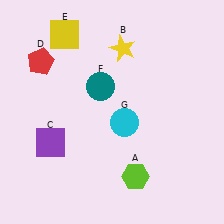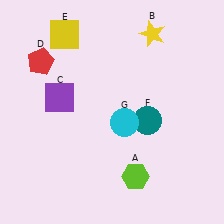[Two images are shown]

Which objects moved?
The objects that moved are: the yellow star (B), the purple square (C), the teal circle (F).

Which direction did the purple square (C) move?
The purple square (C) moved up.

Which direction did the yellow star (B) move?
The yellow star (B) moved right.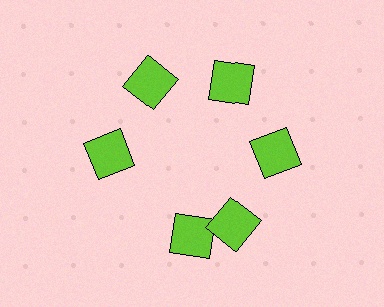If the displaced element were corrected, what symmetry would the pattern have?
It would have 6-fold rotational symmetry — the pattern would map onto itself every 60 degrees.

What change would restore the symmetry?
The symmetry would be restored by rotating it back into even spacing with its neighbors so that all 6 squares sit at equal angles and equal distance from the center.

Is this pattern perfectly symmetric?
No. The 6 lime squares are arranged in a ring, but one element near the 7 o'clock position is rotated out of alignment along the ring, breaking the 6-fold rotational symmetry.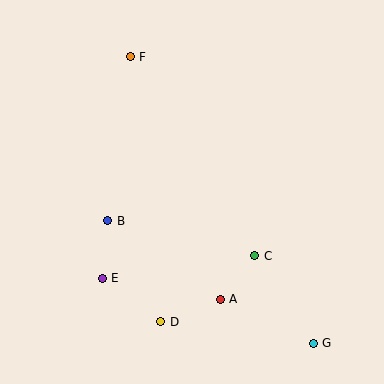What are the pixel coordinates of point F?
Point F is at (130, 57).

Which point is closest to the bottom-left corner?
Point E is closest to the bottom-left corner.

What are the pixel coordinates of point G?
Point G is at (313, 343).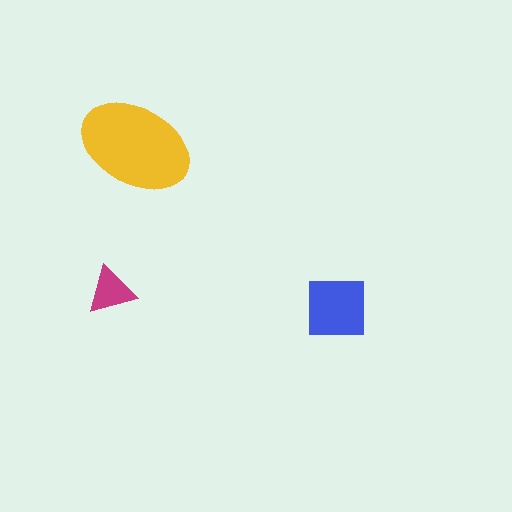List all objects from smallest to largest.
The magenta triangle, the blue square, the yellow ellipse.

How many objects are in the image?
There are 3 objects in the image.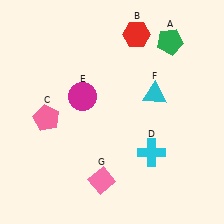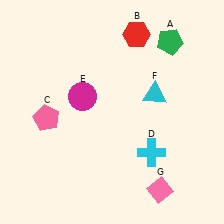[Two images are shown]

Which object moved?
The pink diamond (G) moved right.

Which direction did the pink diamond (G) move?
The pink diamond (G) moved right.